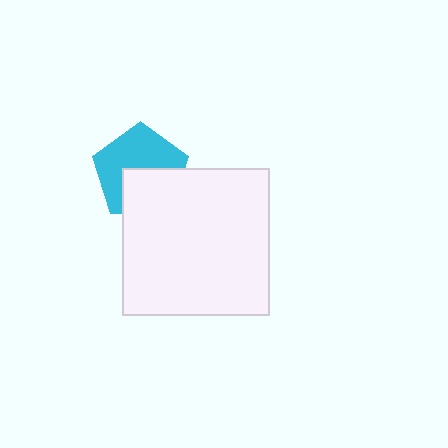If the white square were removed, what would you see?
You would see the complete cyan pentagon.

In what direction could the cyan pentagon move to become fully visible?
The cyan pentagon could move up. That would shift it out from behind the white square entirely.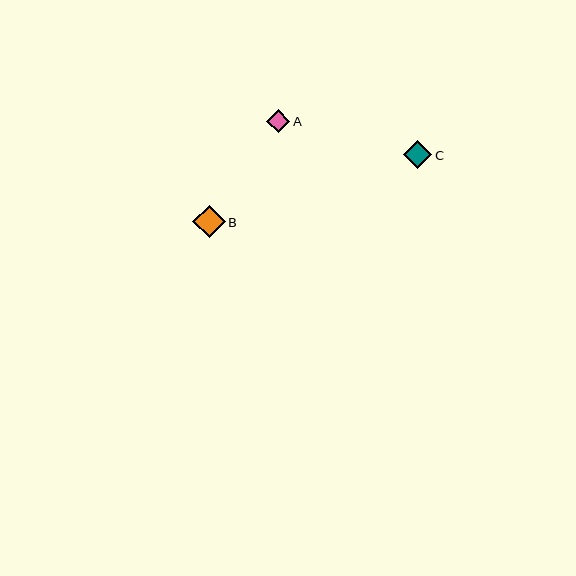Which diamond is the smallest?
Diamond A is the smallest with a size of approximately 23 pixels.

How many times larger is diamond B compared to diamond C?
Diamond B is approximately 1.1 times the size of diamond C.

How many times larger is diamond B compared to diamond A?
Diamond B is approximately 1.4 times the size of diamond A.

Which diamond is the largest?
Diamond B is the largest with a size of approximately 33 pixels.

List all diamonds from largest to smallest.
From largest to smallest: B, C, A.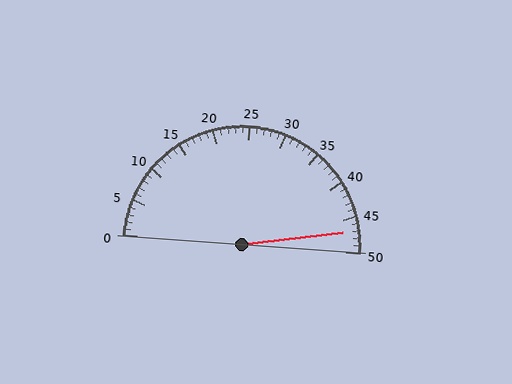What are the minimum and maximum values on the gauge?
The gauge ranges from 0 to 50.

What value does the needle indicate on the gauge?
The needle indicates approximately 47.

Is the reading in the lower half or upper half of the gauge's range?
The reading is in the upper half of the range (0 to 50).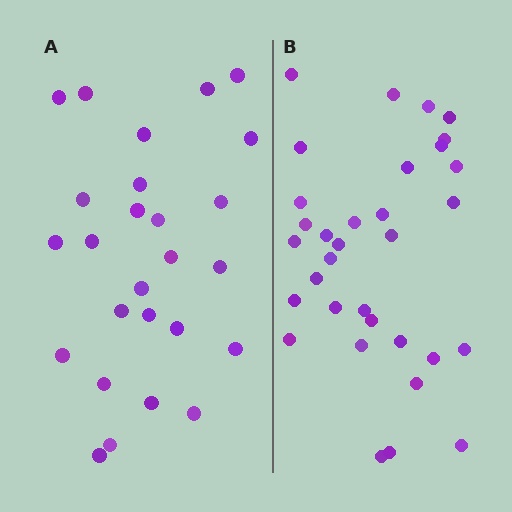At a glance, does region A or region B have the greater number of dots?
Region B (the right region) has more dots.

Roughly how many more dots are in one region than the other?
Region B has roughly 8 or so more dots than region A.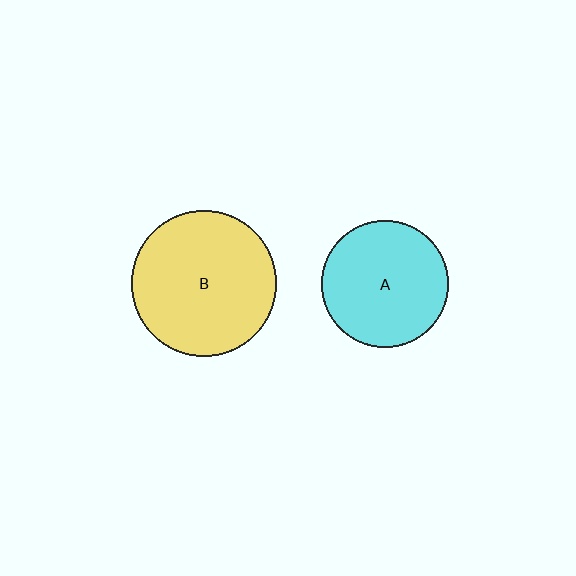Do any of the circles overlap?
No, none of the circles overlap.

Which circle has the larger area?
Circle B (yellow).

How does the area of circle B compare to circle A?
Approximately 1.3 times.